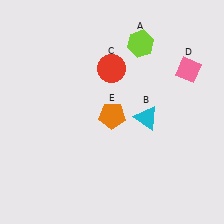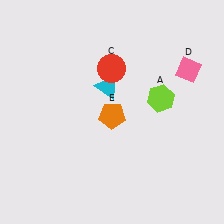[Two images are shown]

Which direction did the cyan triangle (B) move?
The cyan triangle (B) moved left.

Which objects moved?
The objects that moved are: the lime hexagon (A), the cyan triangle (B).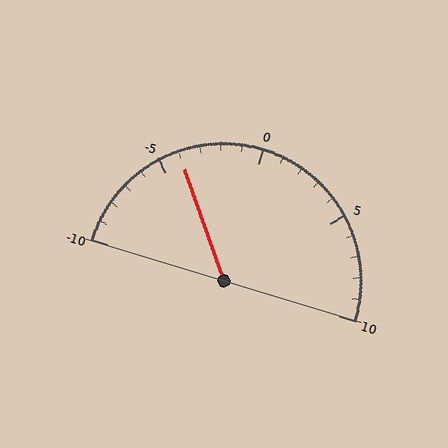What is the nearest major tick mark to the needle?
The nearest major tick mark is -5.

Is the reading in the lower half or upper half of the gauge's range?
The reading is in the lower half of the range (-10 to 10).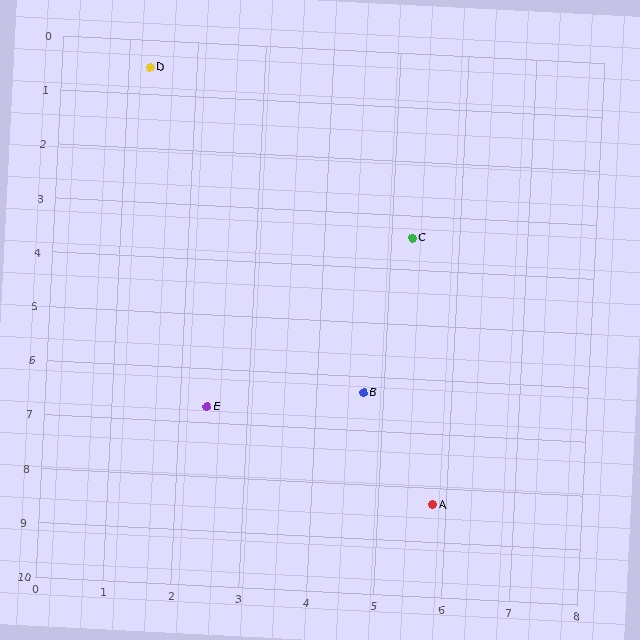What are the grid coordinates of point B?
Point B is at approximately (4.7, 6.3).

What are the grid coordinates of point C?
Point C is at approximately (5.3, 3.4).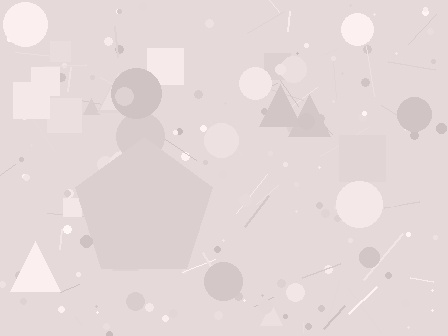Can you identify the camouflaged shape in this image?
The camouflaged shape is a pentagon.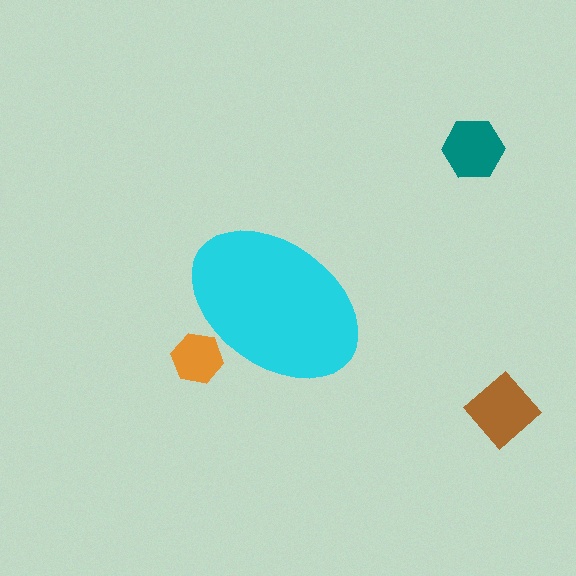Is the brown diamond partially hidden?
No, the brown diamond is fully visible.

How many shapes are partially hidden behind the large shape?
1 shape is partially hidden.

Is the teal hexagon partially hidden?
No, the teal hexagon is fully visible.